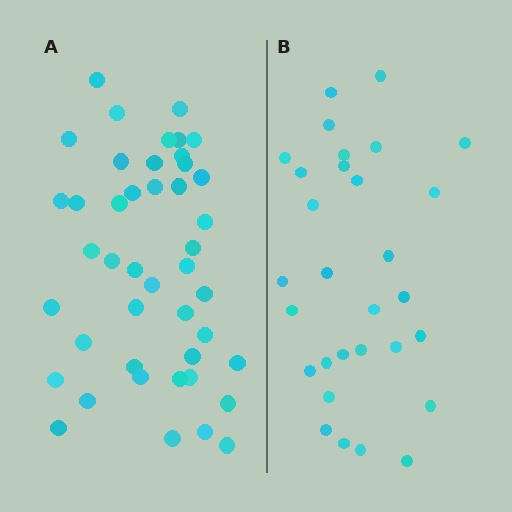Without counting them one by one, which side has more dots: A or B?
Region A (the left region) has more dots.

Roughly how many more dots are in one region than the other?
Region A has approximately 15 more dots than region B.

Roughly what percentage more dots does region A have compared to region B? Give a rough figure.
About 45% more.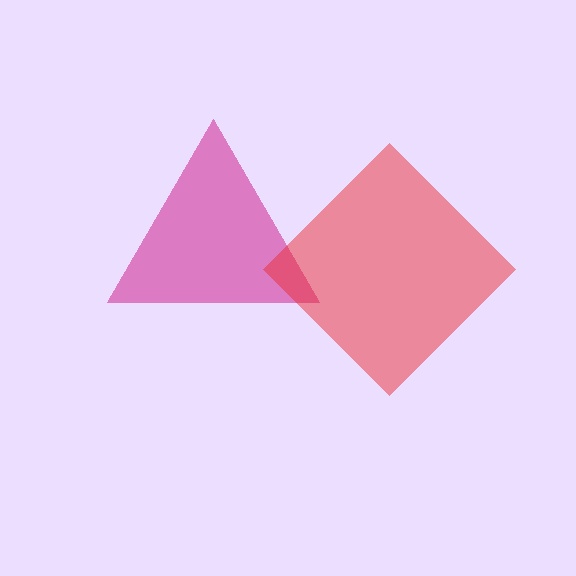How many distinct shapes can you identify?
There are 2 distinct shapes: a magenta triangle, a red diamond.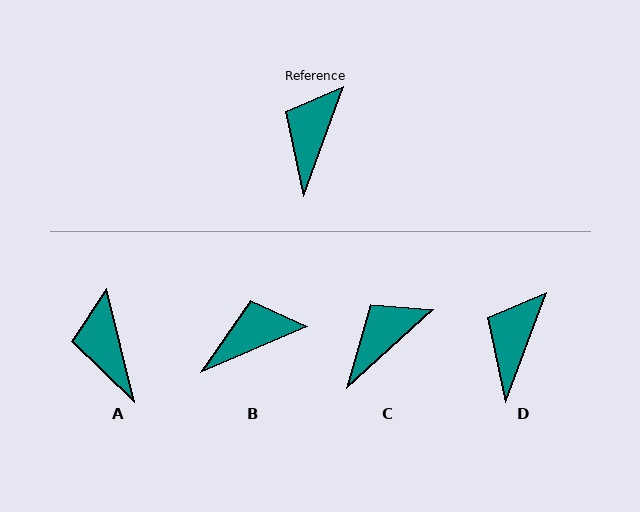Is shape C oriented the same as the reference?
No, it is off by about 27 degrees.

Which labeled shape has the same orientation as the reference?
D.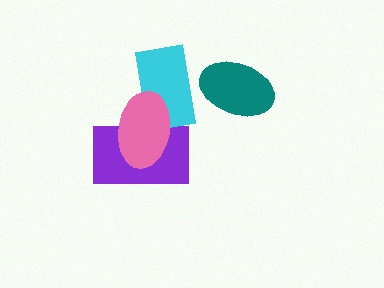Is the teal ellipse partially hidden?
No, no other shape covers it.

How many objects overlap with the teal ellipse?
0 objects overlap with the teal ellipse.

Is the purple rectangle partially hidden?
Yes, it is partially covered by another shape.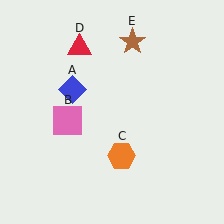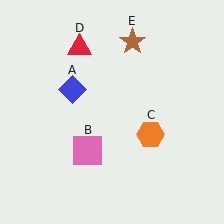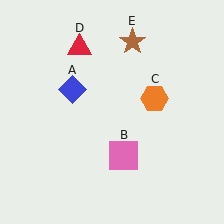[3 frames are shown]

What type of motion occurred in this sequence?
The pink square (object B), orange hexagon (object C) rotated counterclockwise around the center of the scene.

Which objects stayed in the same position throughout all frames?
Blue diamond (object A) and red triangle (object D) and brown star (object E) remained stationary.